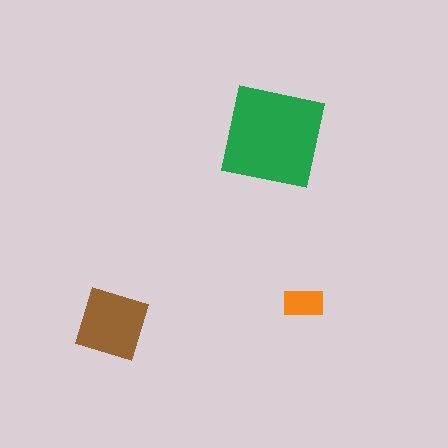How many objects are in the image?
There are 3 objects in the image.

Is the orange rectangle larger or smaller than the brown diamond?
Smaller.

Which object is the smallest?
The orange rectangle.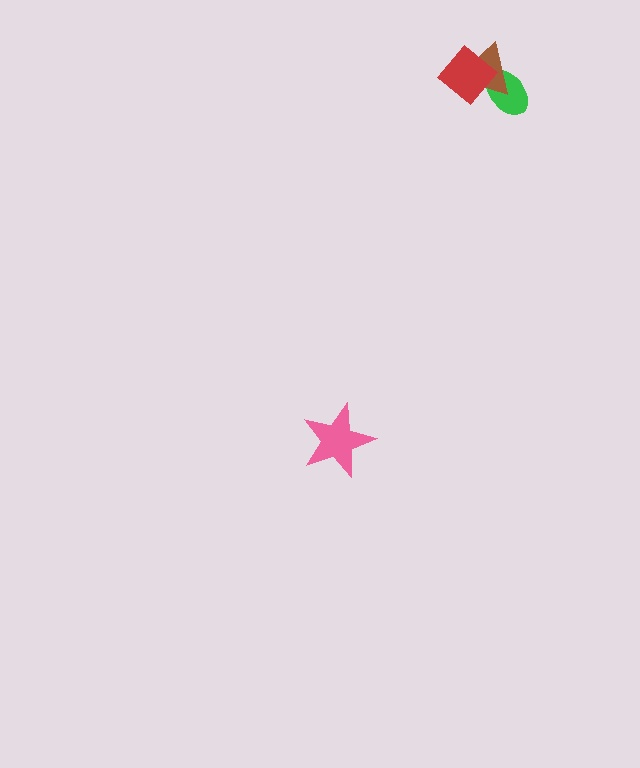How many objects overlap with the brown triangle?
2 objects overlap with the brown triangle.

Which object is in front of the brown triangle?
The red diamond is in front of the brown triangle.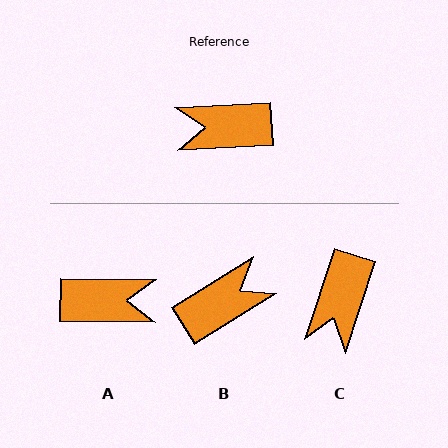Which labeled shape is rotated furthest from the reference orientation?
A, about 176 degrees away.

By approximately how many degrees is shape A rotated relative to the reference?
Approximately 176 degrees counter-clockwise.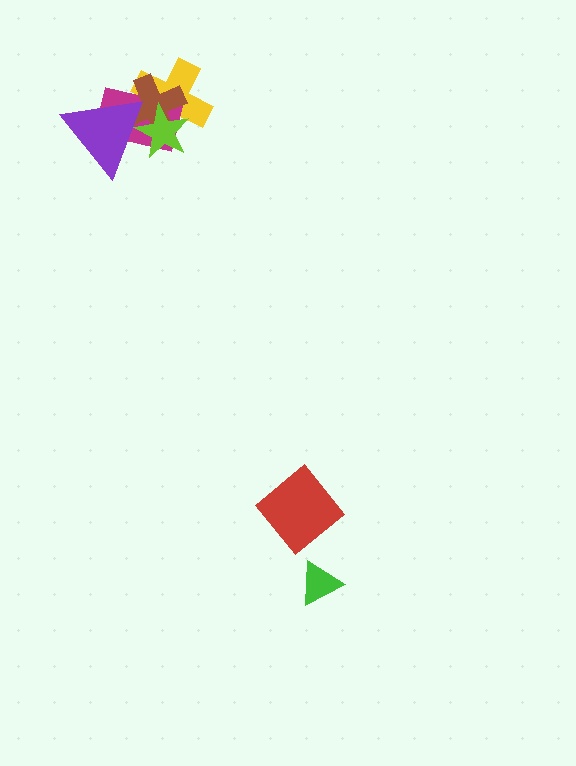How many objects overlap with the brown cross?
4 objects overlap with the brown cross.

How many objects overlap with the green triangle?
0 objects overlap with the green triangle.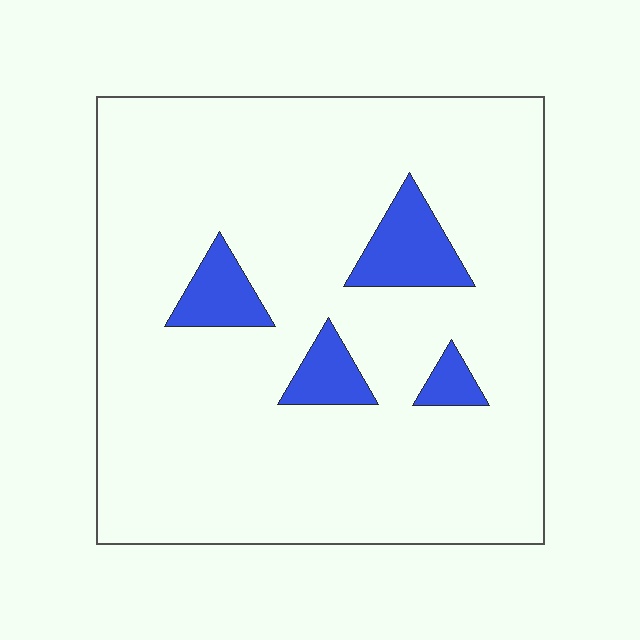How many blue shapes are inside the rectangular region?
4.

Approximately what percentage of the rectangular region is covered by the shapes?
Approximately 10%.